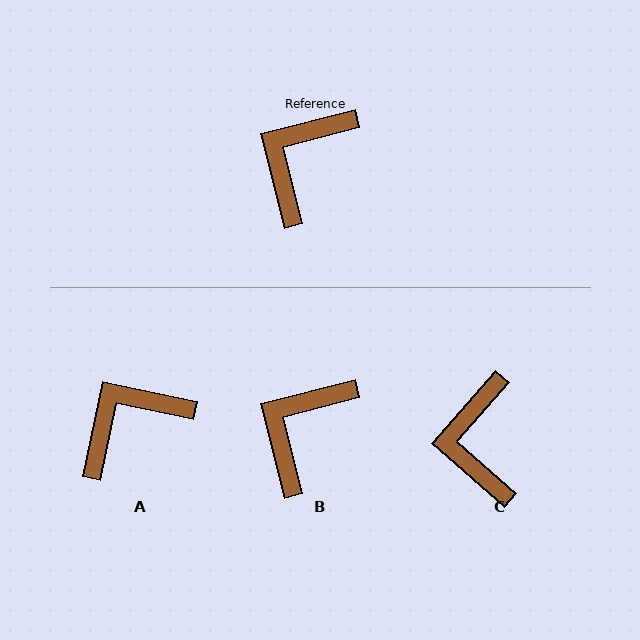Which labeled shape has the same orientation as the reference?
B.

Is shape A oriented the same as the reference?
No, it is off by about 26 degrees.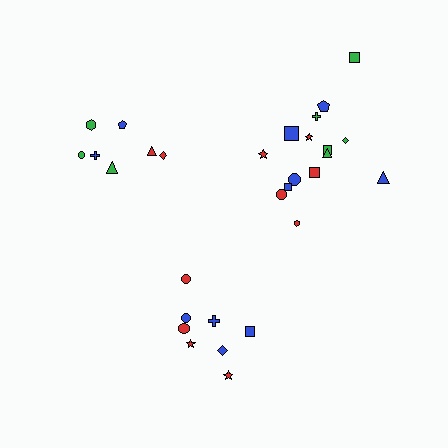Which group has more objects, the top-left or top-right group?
The top-right group.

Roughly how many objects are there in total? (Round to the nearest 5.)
Roughly 30 objects in total.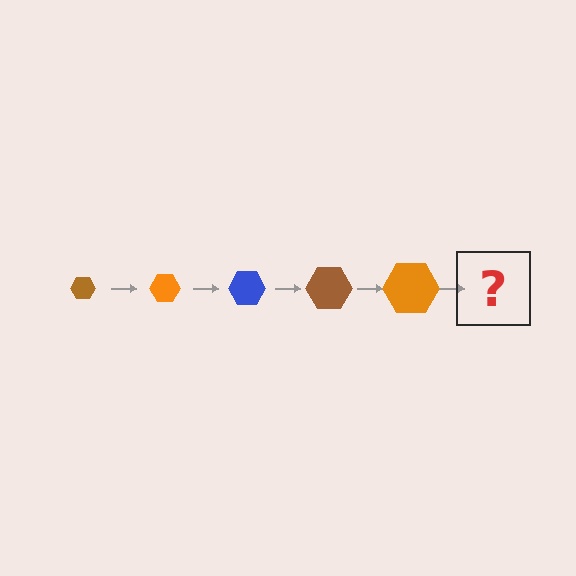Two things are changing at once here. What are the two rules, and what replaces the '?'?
The two rules are that the hexagon grows larger each step and the color cycles through brown, orange, and blue. The '?' should be a blue hexagon, larger than the previous one.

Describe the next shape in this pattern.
It should be a blue hexagon, larger than the previous one.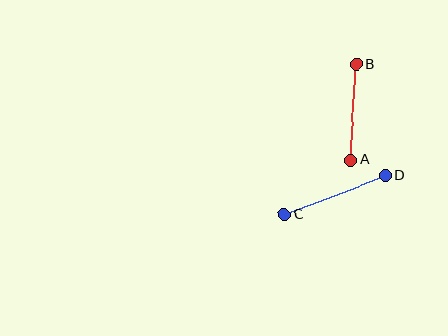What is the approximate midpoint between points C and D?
The midpoint is at approximately (335, 195) pixels.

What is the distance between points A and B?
The distance is approximately 96 pixels.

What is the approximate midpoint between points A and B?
The midpoint is at approximately (353, 112) pixels.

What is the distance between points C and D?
The distance is approximately 109 pixels.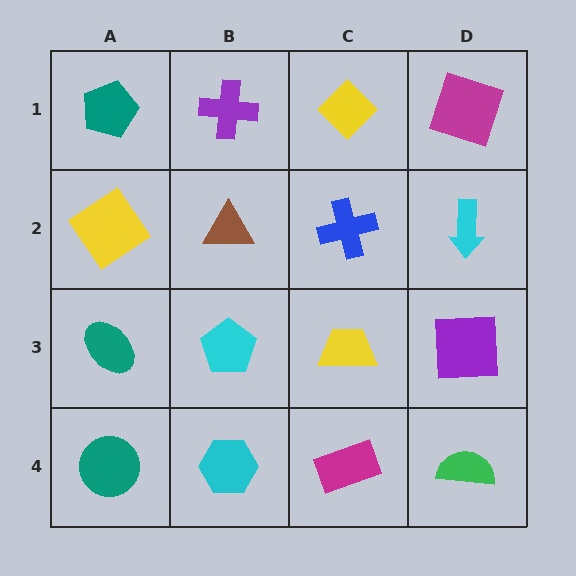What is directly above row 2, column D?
A magenta square.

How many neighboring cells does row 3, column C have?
4.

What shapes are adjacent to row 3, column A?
A yellow diamond (row 2, column A), a teal circle (row 4, column A), a cyan pentagon (row 3, column B).